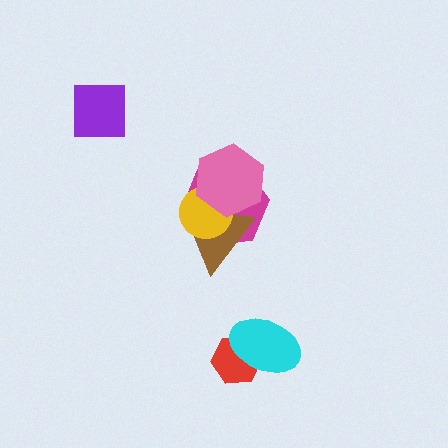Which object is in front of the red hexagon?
The cyan ellipse is in front of the red hexagon.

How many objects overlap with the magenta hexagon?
3 objects overlap with the magenta hexagon.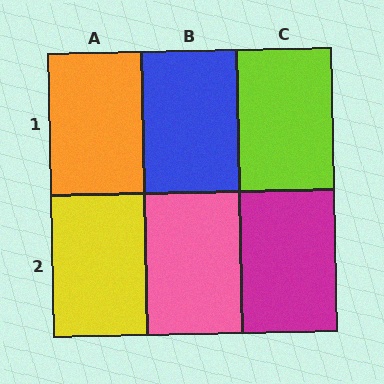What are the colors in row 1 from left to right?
Orange, blue, lime.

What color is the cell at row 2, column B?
Pink.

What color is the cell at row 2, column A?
Yellow.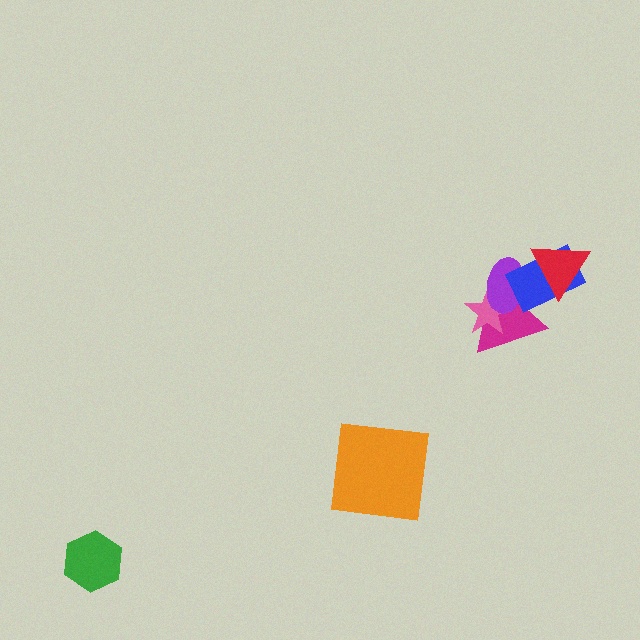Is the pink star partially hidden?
Yes, it is partially covered by another shape.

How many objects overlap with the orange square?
0 objects overlap with the orange square.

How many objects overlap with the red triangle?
1 object overlaps with the red triangle.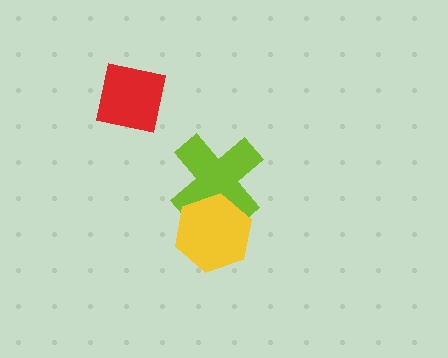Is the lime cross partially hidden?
Yes, it is partially covered by another shape.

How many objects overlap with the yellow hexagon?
1 object overlaps with the yellow hexagon.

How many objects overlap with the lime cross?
1 object overlaps with the lime cross.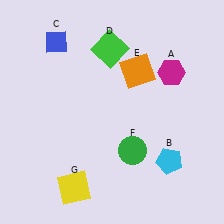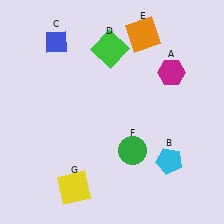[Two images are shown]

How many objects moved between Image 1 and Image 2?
1 object moved between the two images.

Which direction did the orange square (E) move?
The orange square (E) moved up.